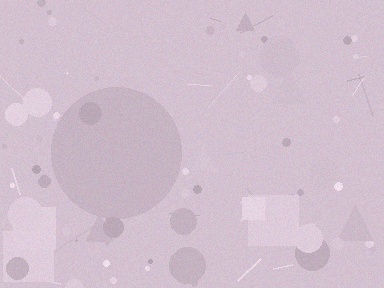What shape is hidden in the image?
A circle is hidden in the image.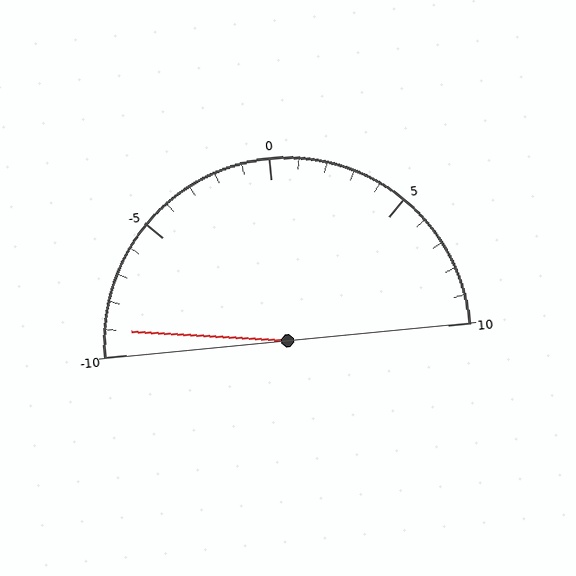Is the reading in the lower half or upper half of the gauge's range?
The reading is in the lower half of the range (-10 to 10).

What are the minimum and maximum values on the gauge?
The gauge ranges from -10 to 10.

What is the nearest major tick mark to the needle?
The nearest major tick mark is -10.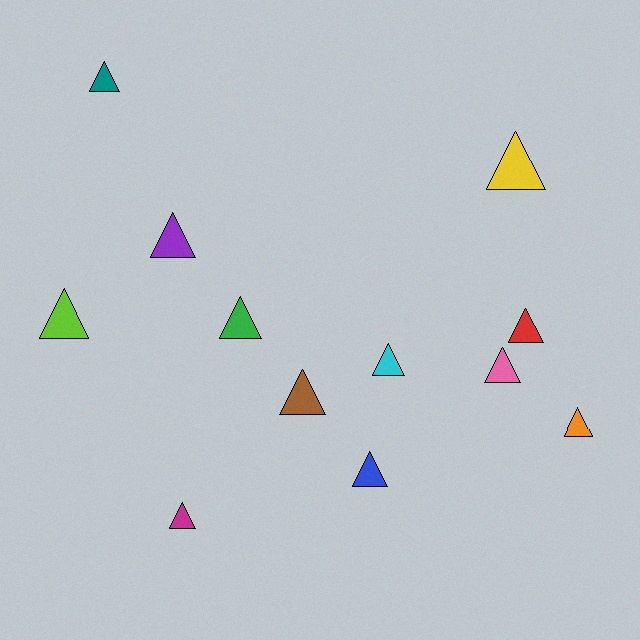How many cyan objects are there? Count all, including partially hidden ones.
There is 1 cyan object.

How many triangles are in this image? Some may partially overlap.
There are 12 triangles.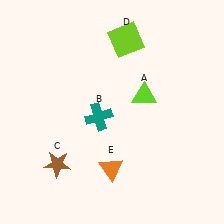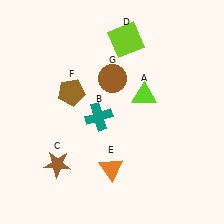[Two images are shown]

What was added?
A brown pentagon (F), a brown circle (G) were added in Image 2.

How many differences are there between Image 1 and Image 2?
There are 2 differences between the two images.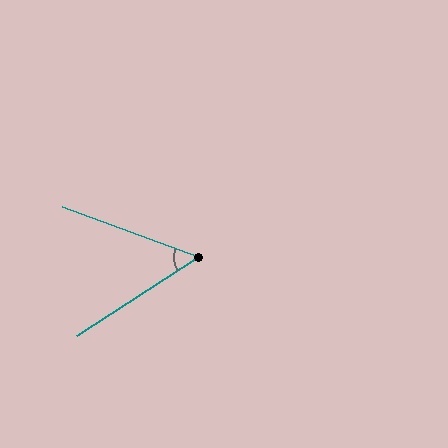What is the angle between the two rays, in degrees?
Approximately 53 degrees.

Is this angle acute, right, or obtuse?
It is acute.